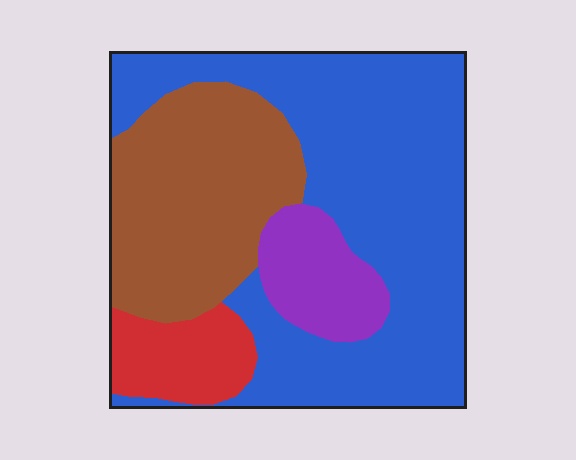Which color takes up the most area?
Blue, at roughly 55%.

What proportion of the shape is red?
Red covers around 10% of the shape.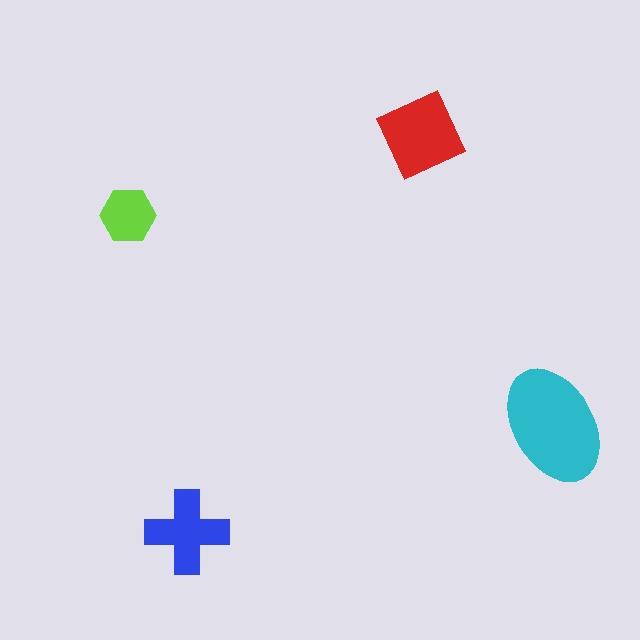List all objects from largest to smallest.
The cyan ellipse, the red square, the blue cross, the lime hexagon.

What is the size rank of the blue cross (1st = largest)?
3rd.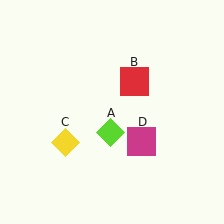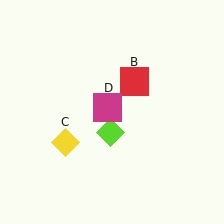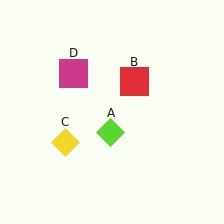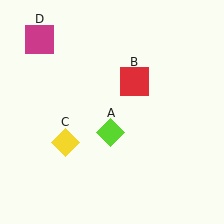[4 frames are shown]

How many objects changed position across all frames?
1 object changed position: magenta square (object D).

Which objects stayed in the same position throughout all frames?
Lime diamond (object A) and red square (object B) and yellow diamond (object C) remained stationary.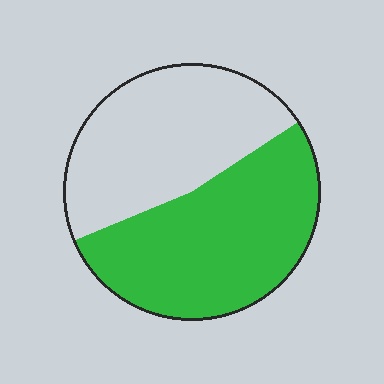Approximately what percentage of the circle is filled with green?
Approximately 55%.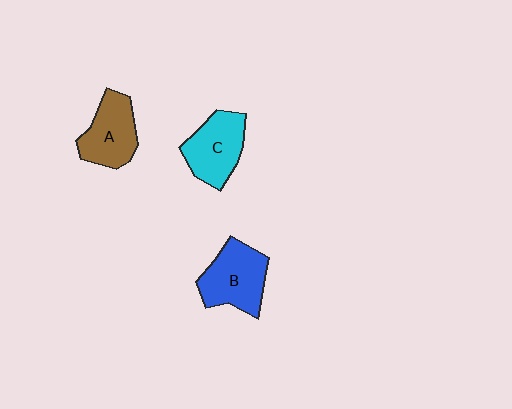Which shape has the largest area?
Shape B (blue).